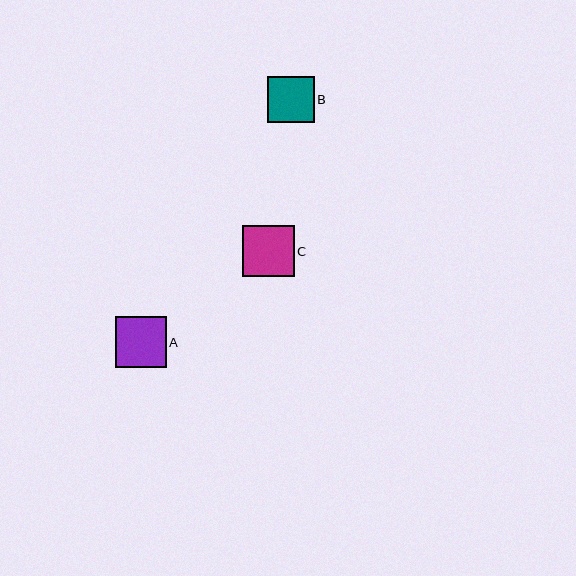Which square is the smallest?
Square B is the smallest with a size of approximately 46 pixels.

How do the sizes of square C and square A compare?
Square C and square A are approximately the same size.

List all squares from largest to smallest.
From largest to smallest: C, A, B.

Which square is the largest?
Square C is the largest with a size of approximately 52 pixels.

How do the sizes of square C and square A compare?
Square C and square A are approximately the same size.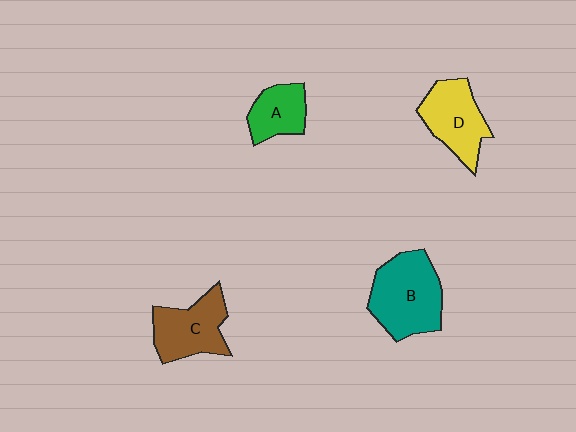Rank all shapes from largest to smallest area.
From largest to smallest: B (teal), C (brown), D (yellow), A (green).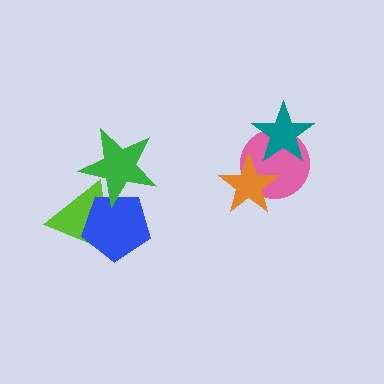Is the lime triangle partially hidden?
Yes, it is partially covered by another shape.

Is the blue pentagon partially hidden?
Yes, it is partially covered by another shape.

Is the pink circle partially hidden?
Yes, it is partially covered by another shape.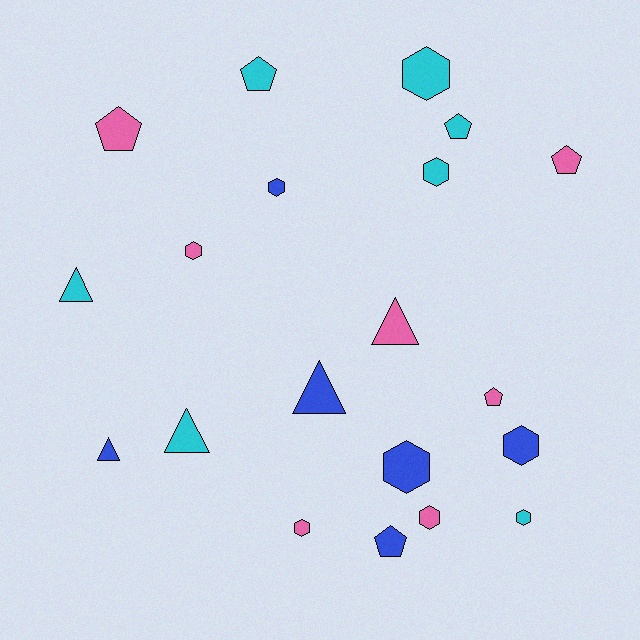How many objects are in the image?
There are 20 objects.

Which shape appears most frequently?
Hexagon, with 9 objects.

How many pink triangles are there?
There is 1 pink triangle.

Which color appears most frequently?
Cyan, with 7 objects.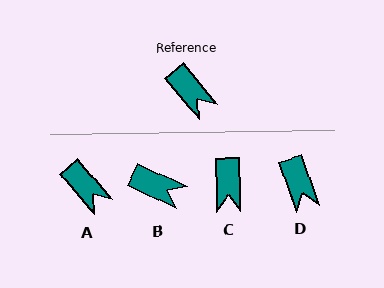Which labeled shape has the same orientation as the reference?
A.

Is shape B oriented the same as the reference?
No, it is off by about 25 degrees.